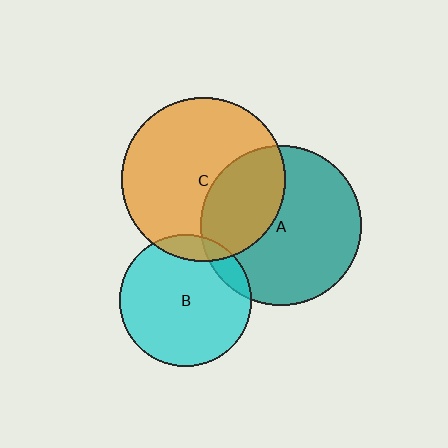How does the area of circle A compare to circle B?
Approximately 1.5 times.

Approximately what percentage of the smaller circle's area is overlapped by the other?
Approximately 10%.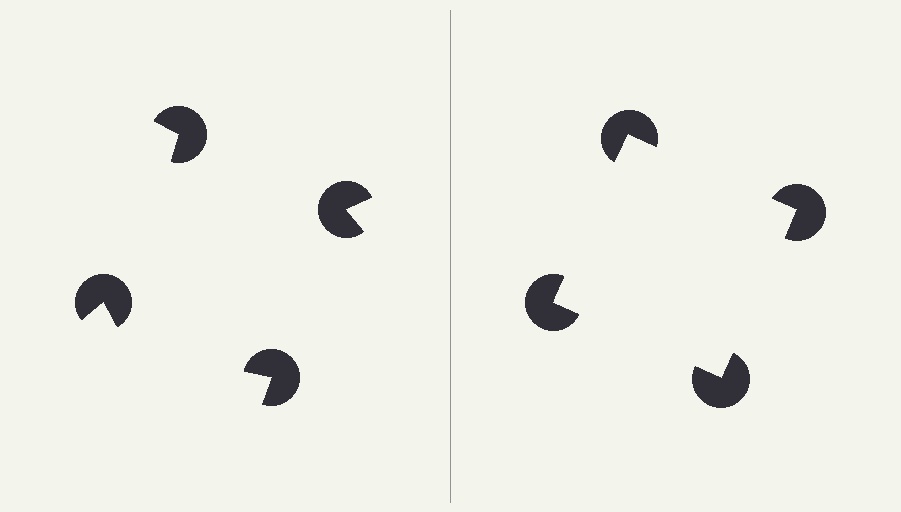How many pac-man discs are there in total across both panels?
8 — 4 on each side.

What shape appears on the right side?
An illusory square.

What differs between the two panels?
The pac-man discs are positioned identically on both sides; only the wedge orientations differ. On the right they align to a square; on the left they are misaligned.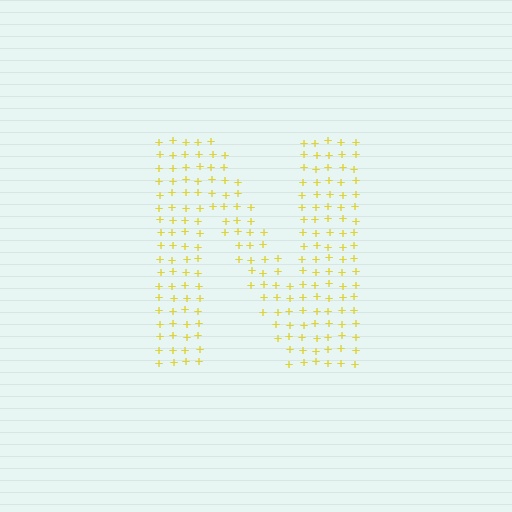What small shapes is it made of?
It is made of small plus signs.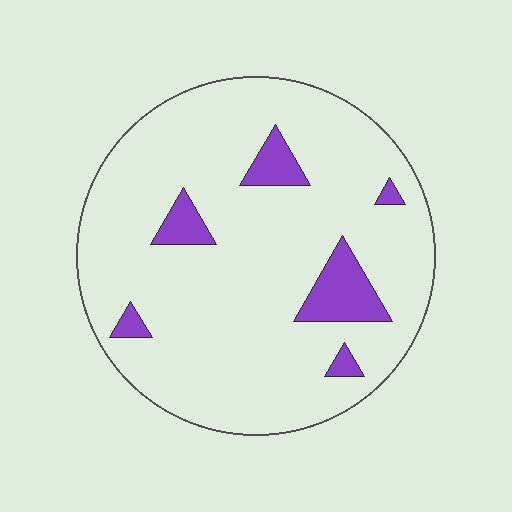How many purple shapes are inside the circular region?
6.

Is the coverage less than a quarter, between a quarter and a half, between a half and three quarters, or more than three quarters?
Less than a quarter.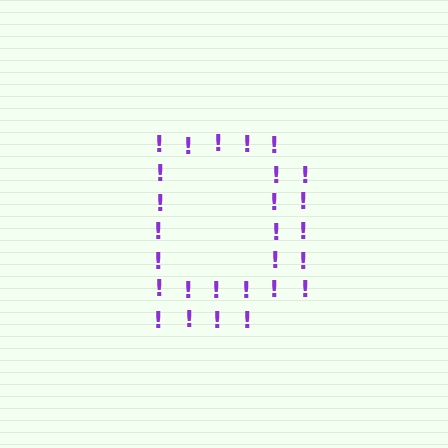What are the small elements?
The small elements are exclamation marks.